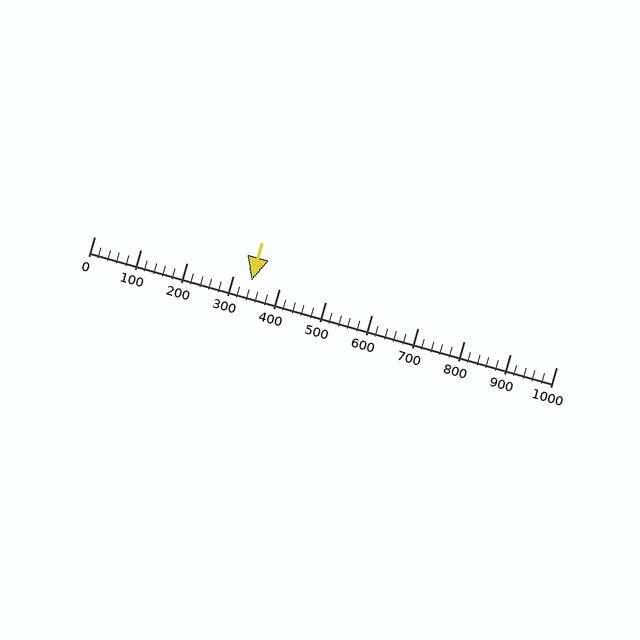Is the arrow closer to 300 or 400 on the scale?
The arrow is closer to 300.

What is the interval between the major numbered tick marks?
The major tick marks are spaced 100 units apart.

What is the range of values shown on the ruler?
The ruler shows values from 0 to 1000.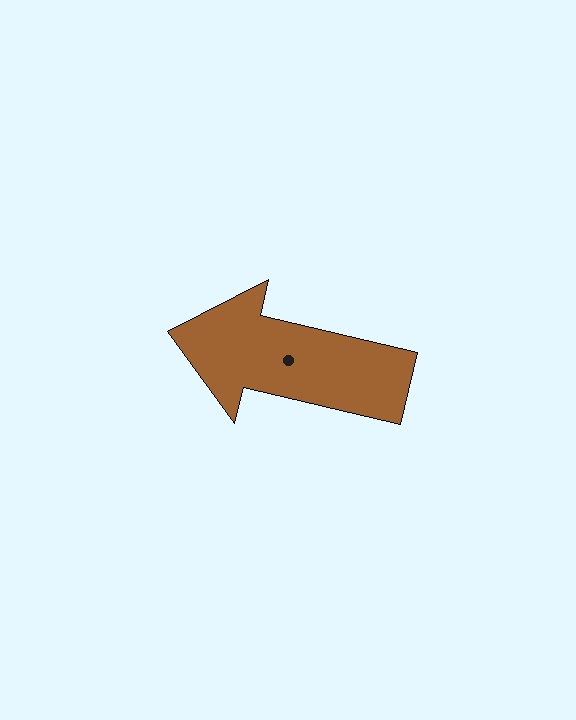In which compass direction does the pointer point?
West.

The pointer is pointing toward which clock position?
Roughly 9 o'clock.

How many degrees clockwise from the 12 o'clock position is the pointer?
Approximately 283 degrees.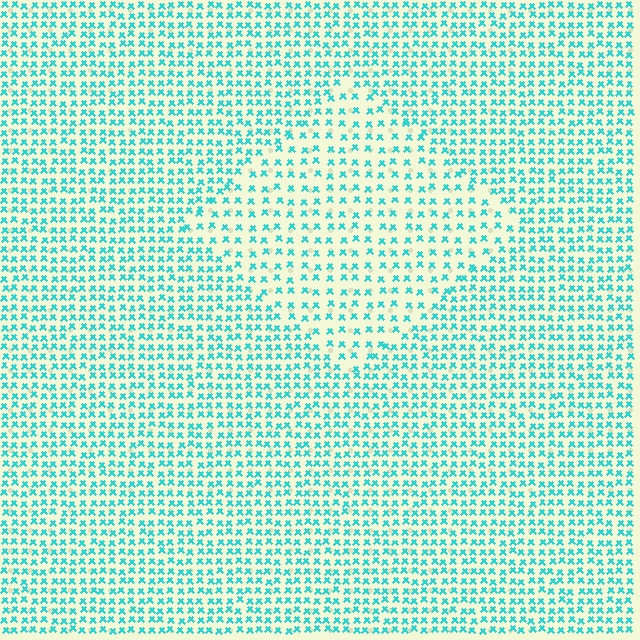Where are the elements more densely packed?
The elements are more densely packed outside the diamond boundary.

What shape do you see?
I see a diamond.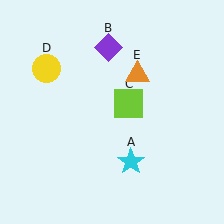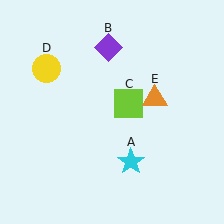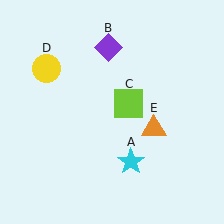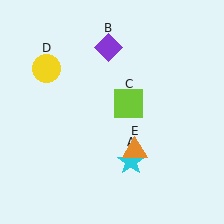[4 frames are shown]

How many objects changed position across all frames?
1 object changed position: orange triangle (object E).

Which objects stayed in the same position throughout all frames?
Cyan star (object A) and purple diamond (object B) and lime square (object C) and yellow circle (object D) remained stationary.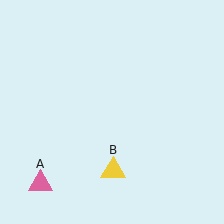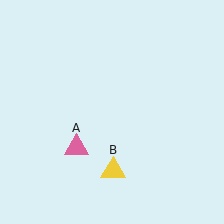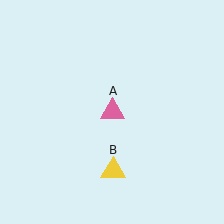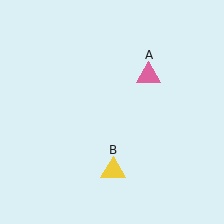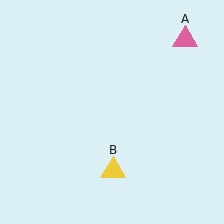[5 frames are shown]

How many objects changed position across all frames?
1 object changed position: pink triangle (object A).